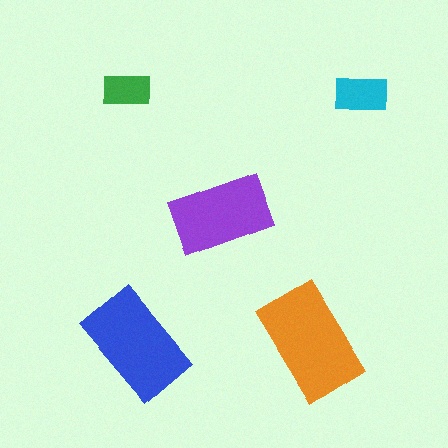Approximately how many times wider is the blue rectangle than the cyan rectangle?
About 2 times wider.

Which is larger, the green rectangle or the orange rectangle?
The orange one.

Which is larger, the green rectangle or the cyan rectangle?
The cyan one.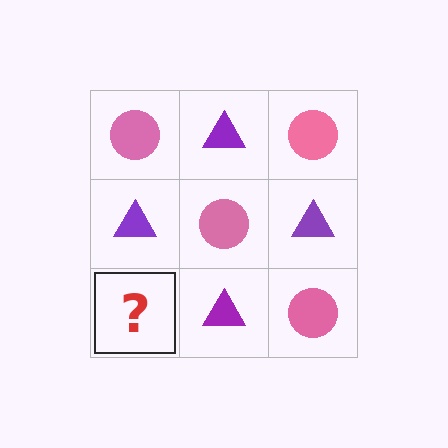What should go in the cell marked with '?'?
The missing cell should contain a pink circle.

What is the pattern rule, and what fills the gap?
The rule is that it alternates pink circle and purple triangle in a checkerboard pattern. The gap should be filled with a pink circle.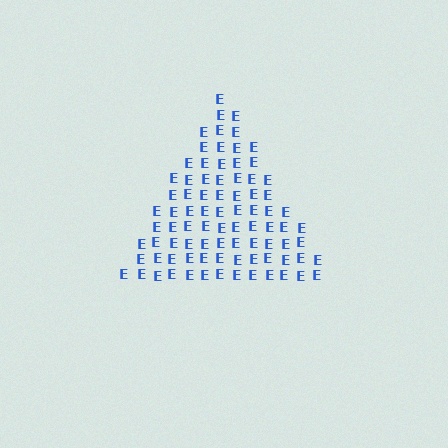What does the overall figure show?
The overall figure shows a triangle.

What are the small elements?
The small elements are letter E's.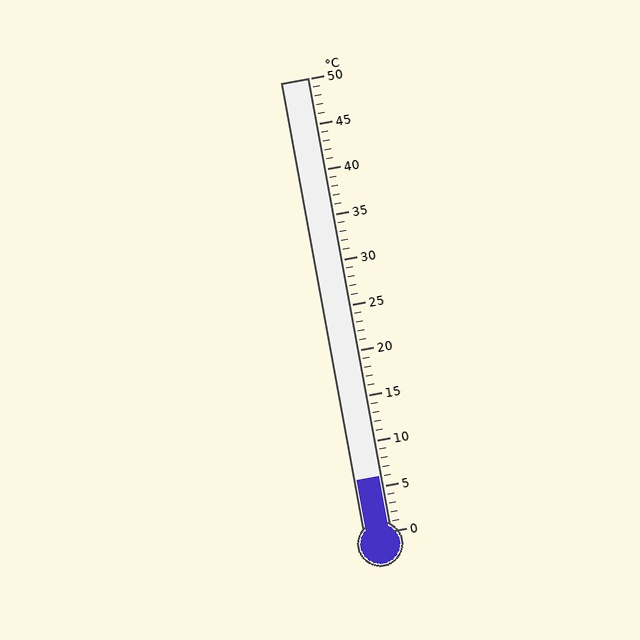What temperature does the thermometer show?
The thermometer shows approximately 6°C.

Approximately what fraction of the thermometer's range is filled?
The thermometer is filled to approximately 10% of its range.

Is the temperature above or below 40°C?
The temperature is below 40°C.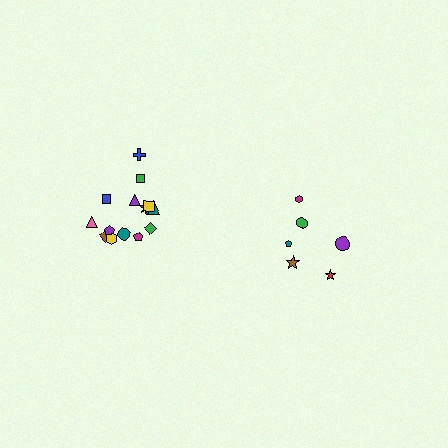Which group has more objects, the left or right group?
The left group.